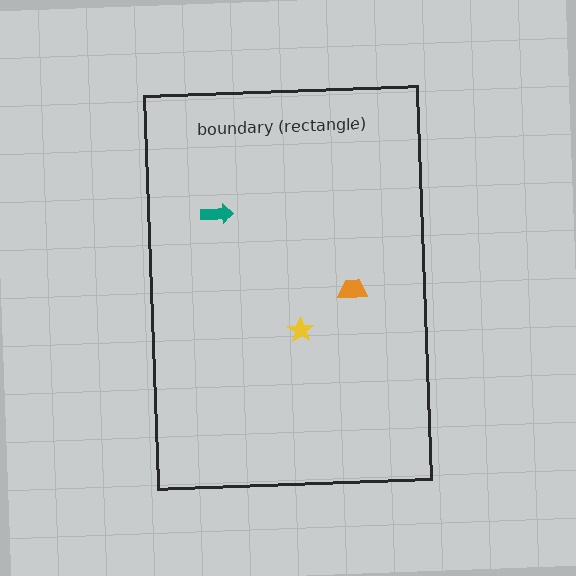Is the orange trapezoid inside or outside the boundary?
Inside.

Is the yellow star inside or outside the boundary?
Inside.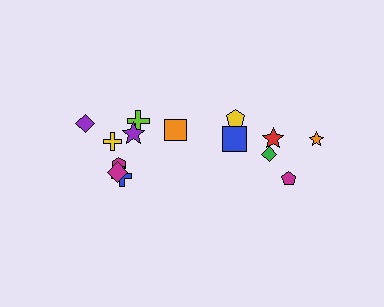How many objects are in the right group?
There are 6 objects.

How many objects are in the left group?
There are 8 objects.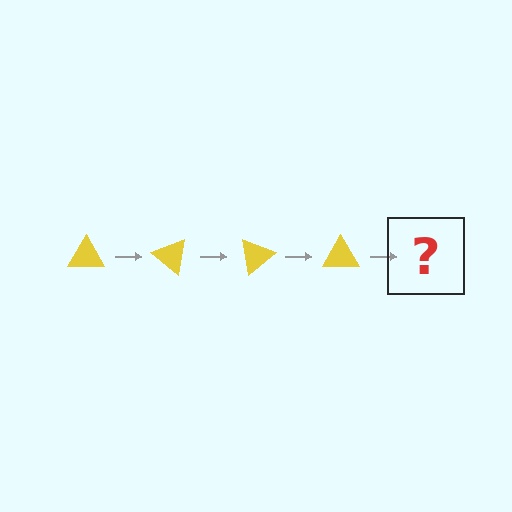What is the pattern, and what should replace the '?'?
The pattern is that the triangle rotates 40 degrees each step. The '?' should be a yellow triangle rotated 160 degrees.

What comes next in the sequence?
The next element should be a yellow triangle rotated 160 degrees.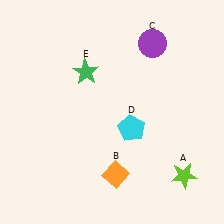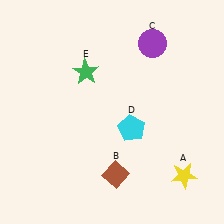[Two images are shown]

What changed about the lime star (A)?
In Image 1, A is lime. In Image 2, it changed to yellow.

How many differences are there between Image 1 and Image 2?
There are 2 differences between the two images.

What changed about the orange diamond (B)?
In Image 1, B is orange. In Image 2, it changed to brown.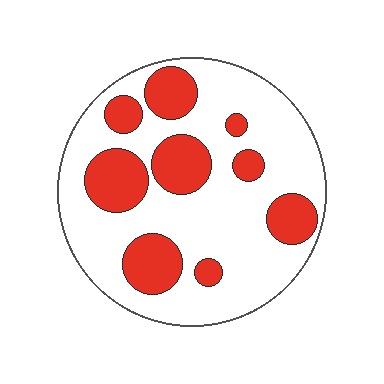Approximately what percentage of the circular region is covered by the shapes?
Approximately 30%.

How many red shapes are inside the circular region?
9.